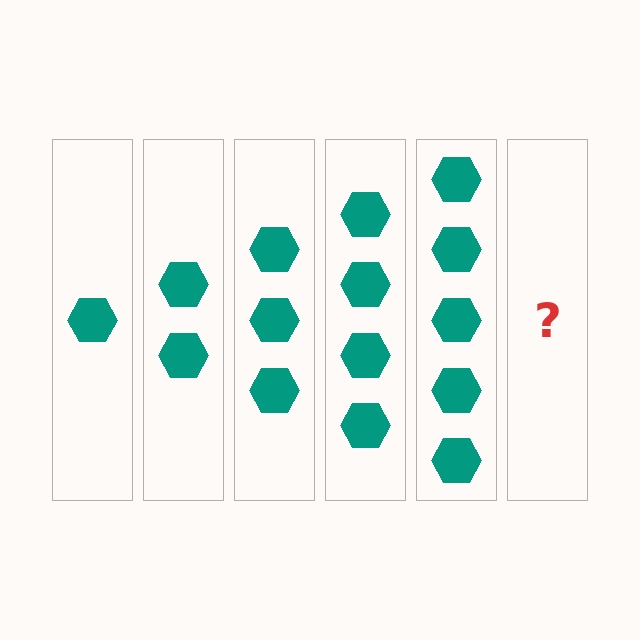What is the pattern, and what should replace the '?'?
The pattern is that each step adds one more hexagon. The '?' should be 6 hexagons.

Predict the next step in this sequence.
The next step is 6 hexagons.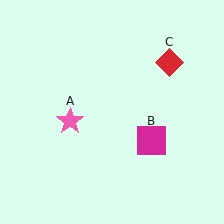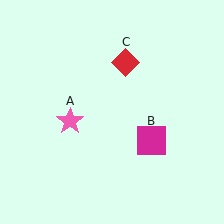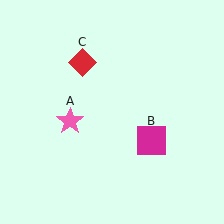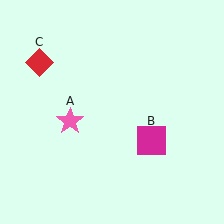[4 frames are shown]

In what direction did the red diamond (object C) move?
The red diamond (object C) moved left.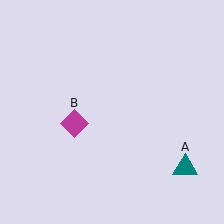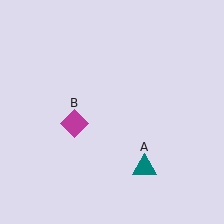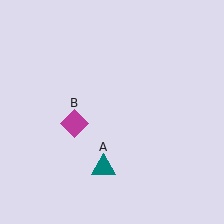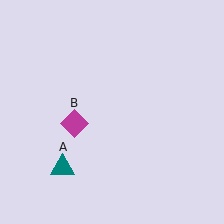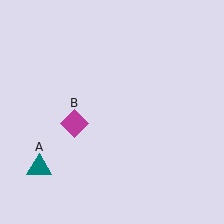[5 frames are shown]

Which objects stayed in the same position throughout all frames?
Magenta diamond (object B) remained stationary.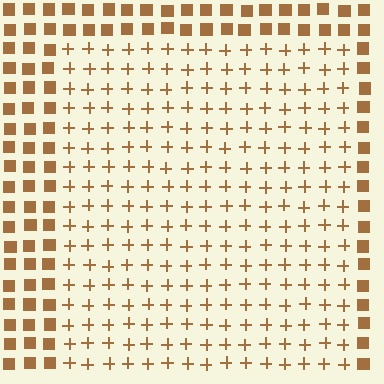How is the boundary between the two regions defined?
The boundary is defined by a change in element shape: plus signs inside vs. squares outside. All elements share the same color and spacing.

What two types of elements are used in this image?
The image uses plus signs inside the rectangle region and squares outside it.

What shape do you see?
I see a rectangle.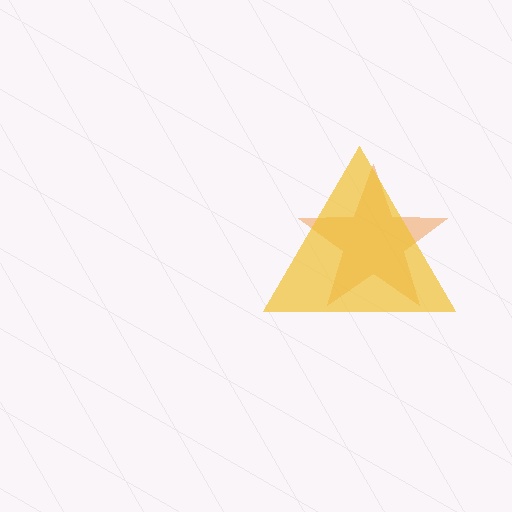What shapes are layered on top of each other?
The layered shapes are: an orange star, a yellow triangle.